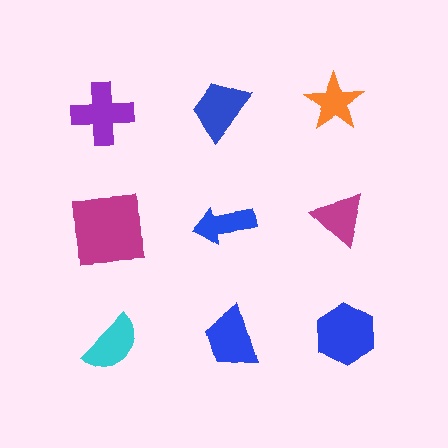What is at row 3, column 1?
A cyan semicircle.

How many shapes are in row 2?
3 shapes.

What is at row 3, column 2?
A blue trapezoid.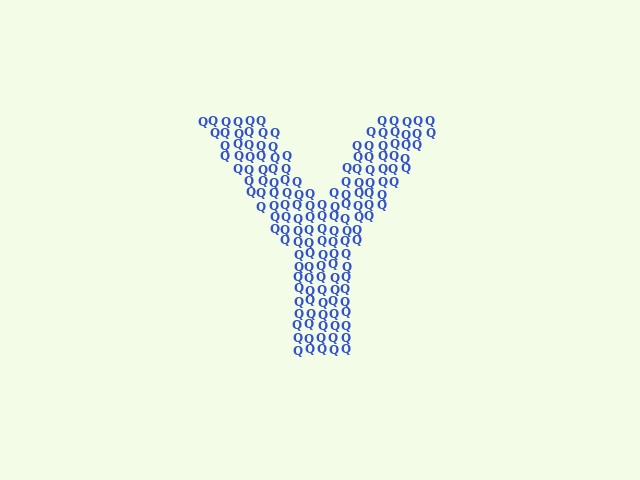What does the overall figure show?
The overall figure shows the letter Y.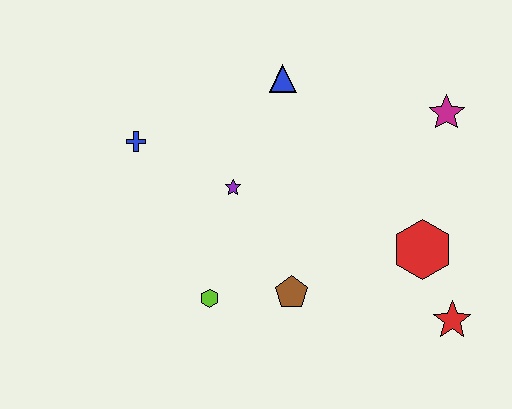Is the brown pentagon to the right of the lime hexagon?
Yes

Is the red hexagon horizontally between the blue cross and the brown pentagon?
No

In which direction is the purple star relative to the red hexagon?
The purple star is to the left of the red hexagon.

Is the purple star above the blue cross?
No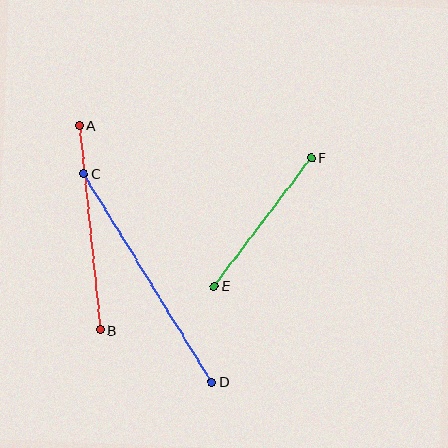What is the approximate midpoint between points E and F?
The midpoint is at approximately (263, 222) pixels.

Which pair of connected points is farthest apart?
Points C and D are farthest apart.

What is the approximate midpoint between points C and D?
The midpoint is at approximately (148, 278) pixels.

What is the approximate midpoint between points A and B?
The midpoint is at approximately (89, 228) pixels.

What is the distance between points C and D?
The distance is approximately 244 pixels.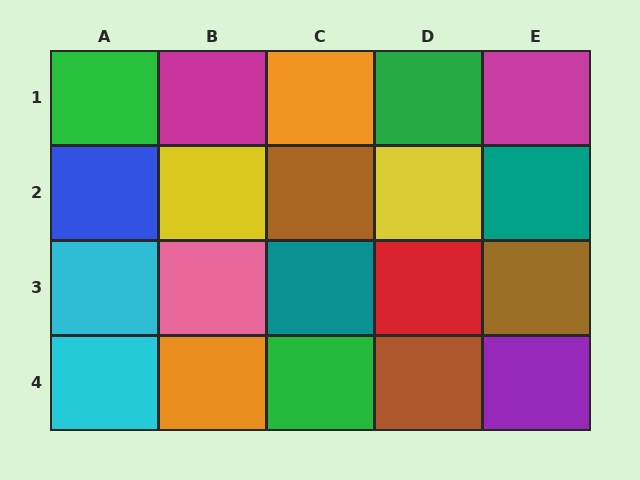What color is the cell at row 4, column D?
Brown.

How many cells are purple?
1 cell is purple.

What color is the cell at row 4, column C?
Green.